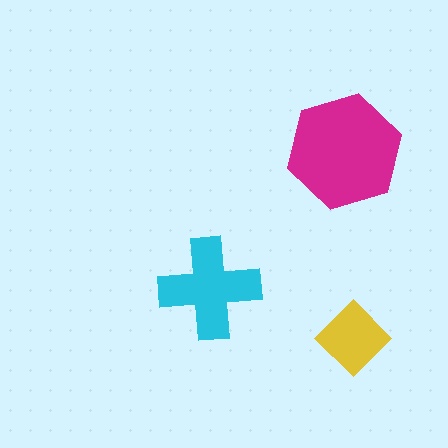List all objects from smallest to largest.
The yellow diamond, the cyan cross, the magenta hexagon.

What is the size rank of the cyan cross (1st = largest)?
2nd.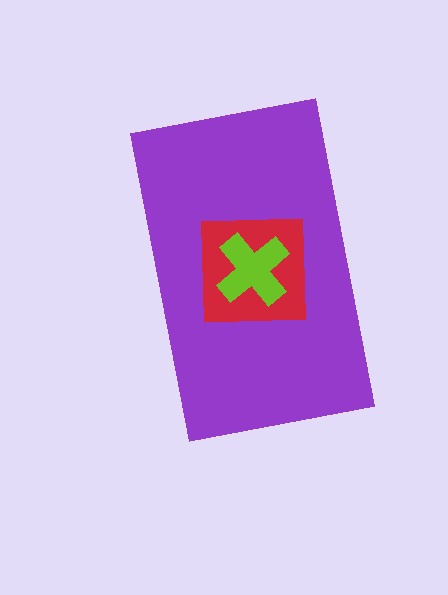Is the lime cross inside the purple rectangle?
Yes.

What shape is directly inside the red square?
The lime cross.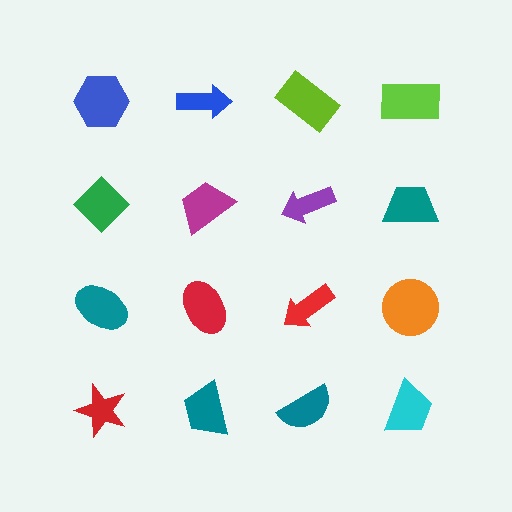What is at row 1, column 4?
A lime rectangle.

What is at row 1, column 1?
A blue hexagon.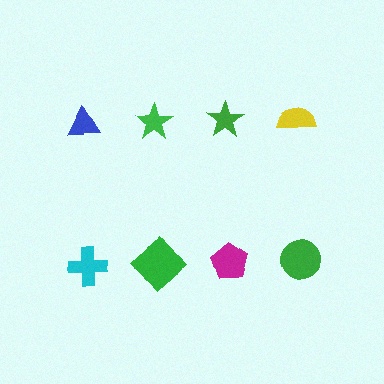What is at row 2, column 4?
A green circle.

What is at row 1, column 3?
A green star.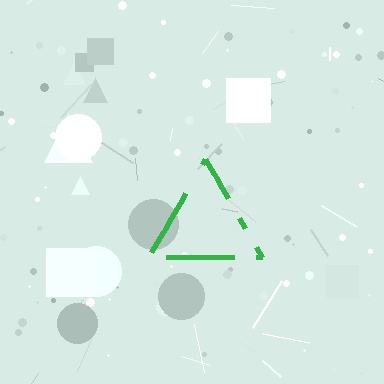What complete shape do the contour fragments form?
The contour fragments form a triangle.